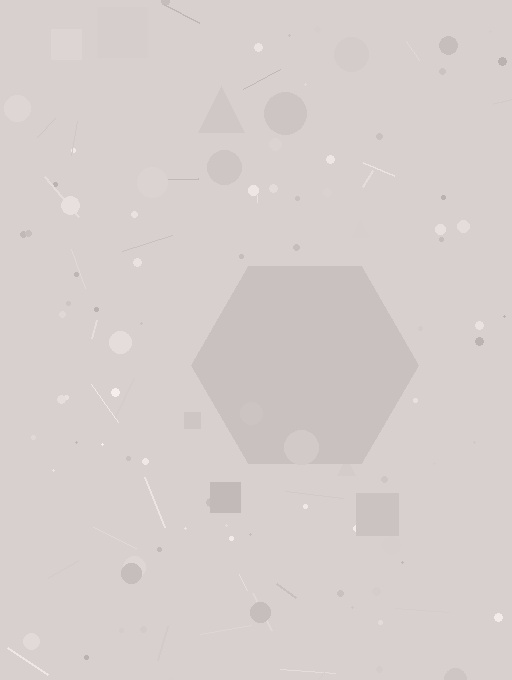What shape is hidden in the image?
A hexagon is hidden in the image.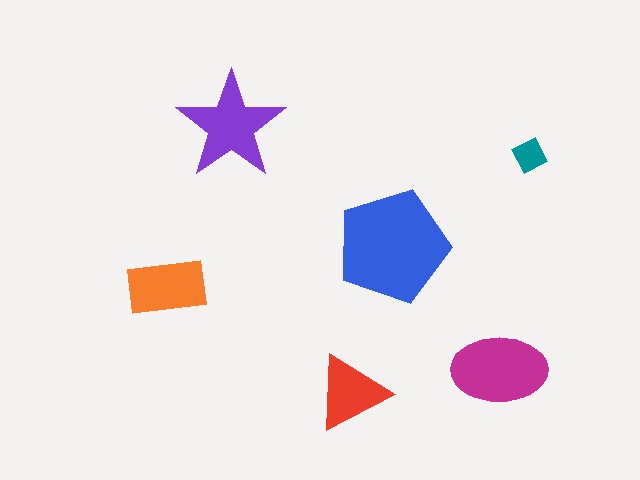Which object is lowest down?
The red triangle is bottommost.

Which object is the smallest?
The teal diamond.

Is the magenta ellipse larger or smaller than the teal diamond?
Larger.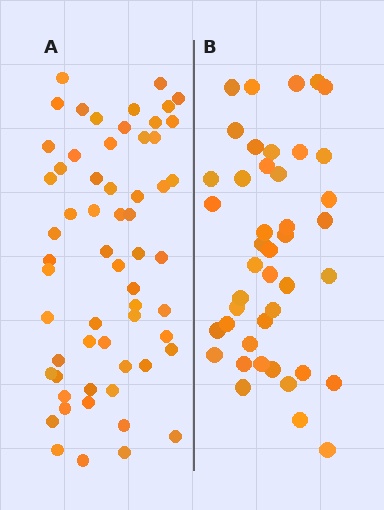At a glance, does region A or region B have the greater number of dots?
Region A (the left region) has more dots.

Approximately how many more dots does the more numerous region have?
Region A has approximately 15 more dots than region B.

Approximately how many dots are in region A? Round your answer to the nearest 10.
About 60 dots.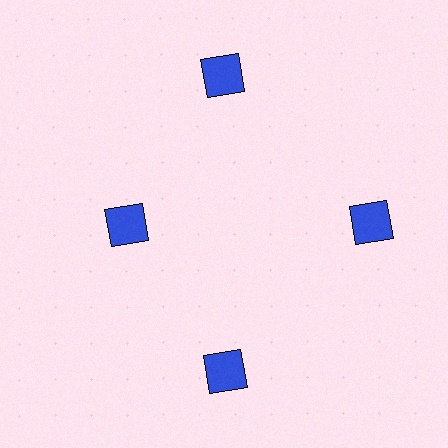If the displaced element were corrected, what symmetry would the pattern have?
It would have 4-fold rotational symmetry — the pattern would map onto itself every 90 degrees.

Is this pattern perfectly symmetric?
No. The 4 blue squares are arranged in a ring, but one element near the 9 o'clock position is pulled inward toward the center, breaking the 4-fold rotational symmetry.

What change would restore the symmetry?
The symmetry would be restored by moving it outward, back onto the ring so that all 4 squares sit at equal angles and equal distance from the center.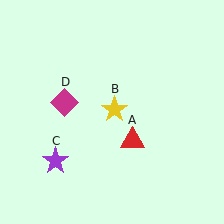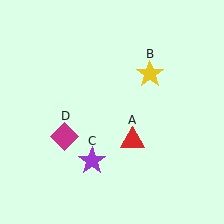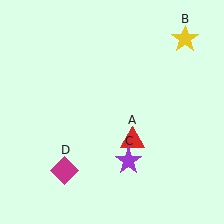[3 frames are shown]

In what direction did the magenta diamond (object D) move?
The magenta diamond (object D) moved down.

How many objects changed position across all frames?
3 objects changed position: yellow star (object B), purple star (object C), magenta diamond (object D).